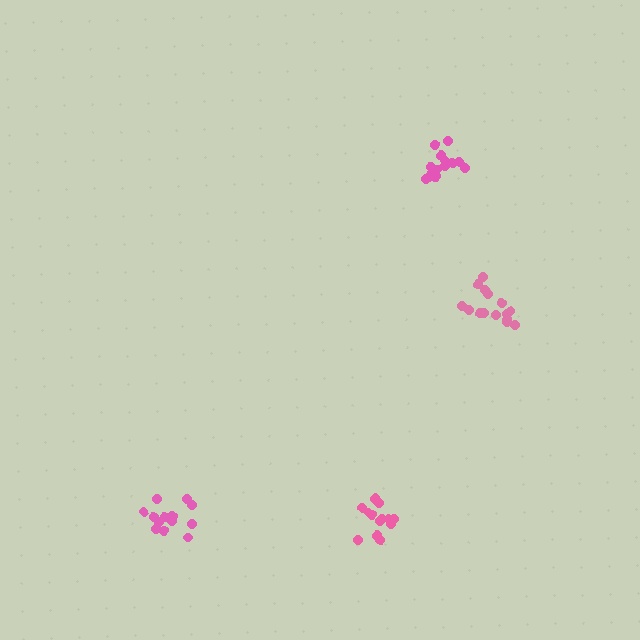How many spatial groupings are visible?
There are 4 spatial groupings.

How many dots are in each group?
Group 1: 13 dots, Group 2: 15 dots, Group 3: 13 dots, Group 4: 15 dots (56 total).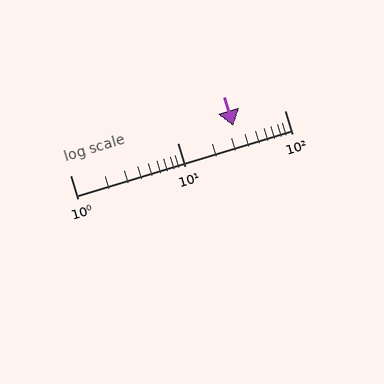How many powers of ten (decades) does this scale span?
The scale spans 2 decades, from 1 to 100.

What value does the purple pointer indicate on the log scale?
The pointer indicates approximately 33.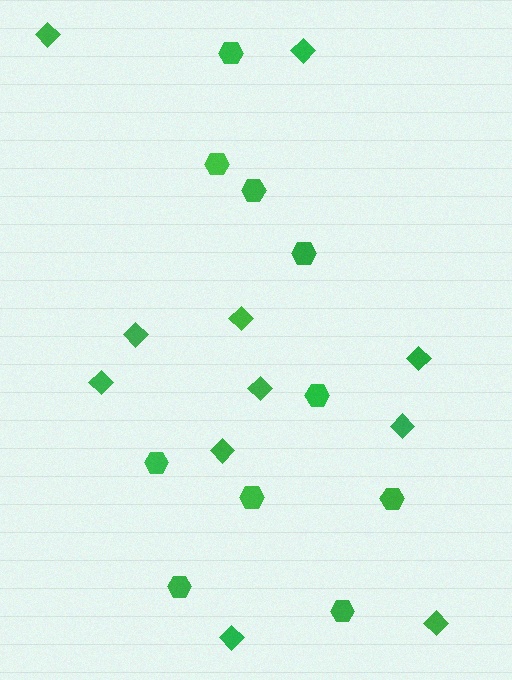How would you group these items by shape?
There are 2 groups: one group of hexagons (10) and one group of diamonds (11).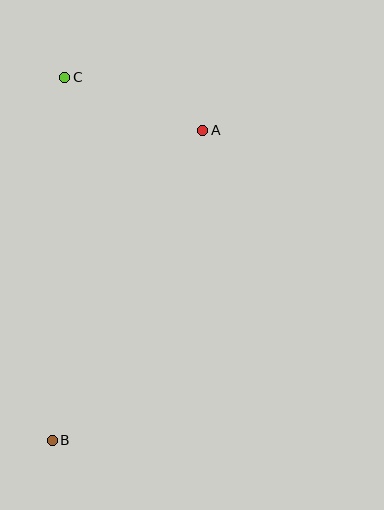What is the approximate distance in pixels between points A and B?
The distance between A and B is approximately 345 pixels.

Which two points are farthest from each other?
Points B and C are farthest from each other.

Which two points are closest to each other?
Points A and C are closest to each other.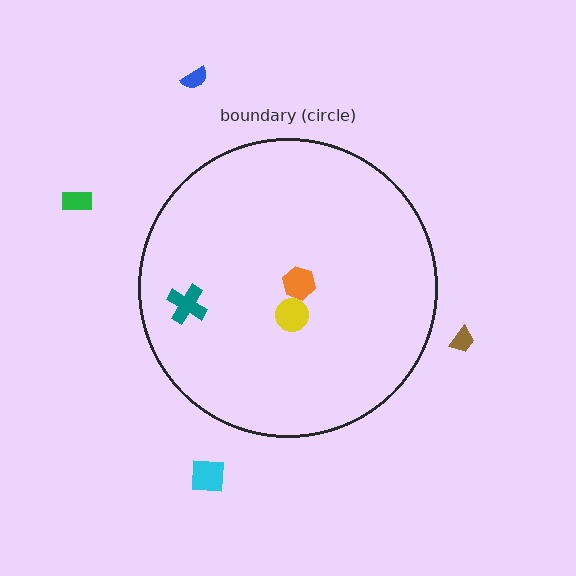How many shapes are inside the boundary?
3 inside, 4 outside.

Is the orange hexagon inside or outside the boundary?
Inside.